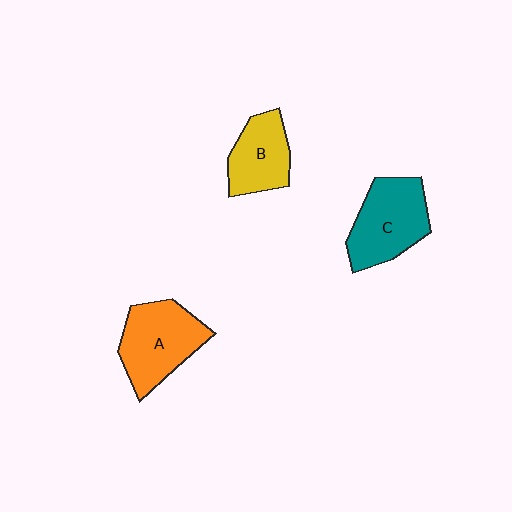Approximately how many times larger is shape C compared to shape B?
Approximately 1.3 times.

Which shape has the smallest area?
Shape B (yellow).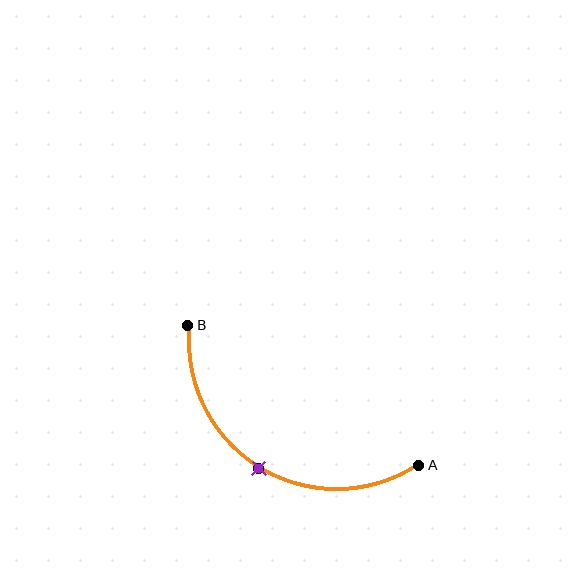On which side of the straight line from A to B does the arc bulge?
The arc bulges below the straight line connecting A and B.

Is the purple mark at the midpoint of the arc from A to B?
Yes. The purple mark lies on the arc at equal arc-length from both A and B — it is the arc midpoint.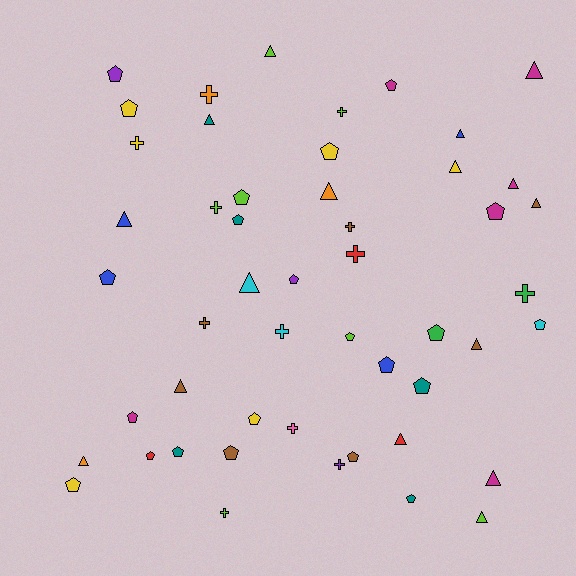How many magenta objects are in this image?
There are 6 magenta objects.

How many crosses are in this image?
There are 12 crosses.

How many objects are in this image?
There are 50 objects.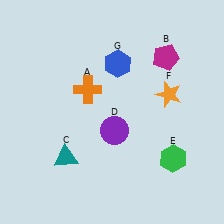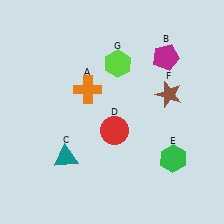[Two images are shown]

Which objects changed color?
D changed from purple to red. F changed from orange to brown. G changed from blue to lime.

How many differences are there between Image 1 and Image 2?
There are 3 differences between the two images.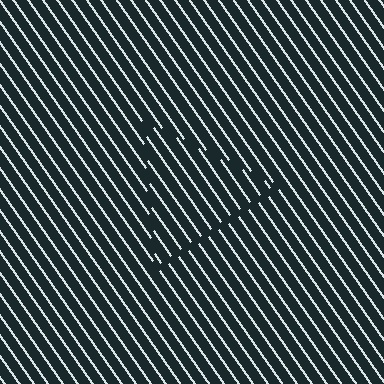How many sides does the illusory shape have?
3 sides — the line-ends trace a triangle.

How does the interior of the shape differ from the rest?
The interior of the shape contains the same grating, shifted by half a period — the contour is defined by the phase discontinuity where line-ends from the inner and outer gratings abut.